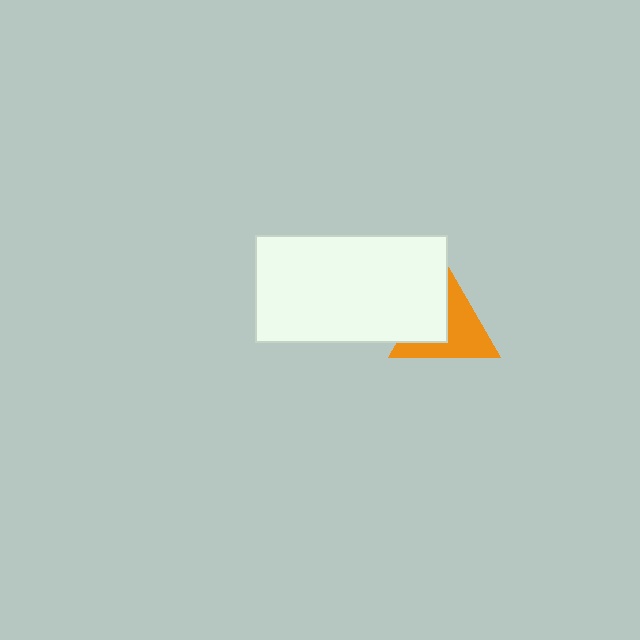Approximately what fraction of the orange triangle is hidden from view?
Roughly 41% of the orange triangle is hidden behind the white rectangle.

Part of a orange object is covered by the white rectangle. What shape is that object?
It is a triangle.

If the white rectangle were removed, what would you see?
You would see the complete orange triangle.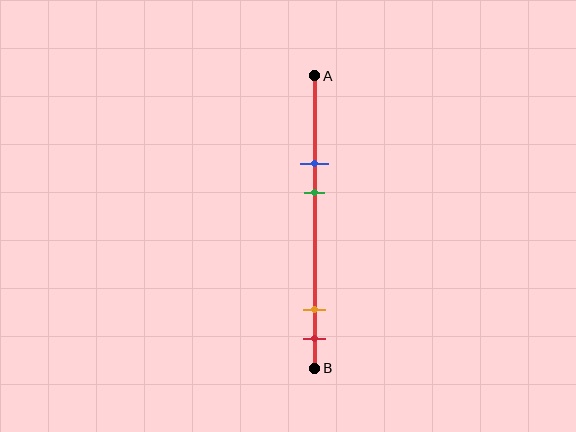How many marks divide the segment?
There are 4 marks dividing the segment.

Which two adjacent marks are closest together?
The orange and red marks are the closest adjacent pair.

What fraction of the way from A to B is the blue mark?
The blue mark is approximately 30% (0.3) of the way from A to B.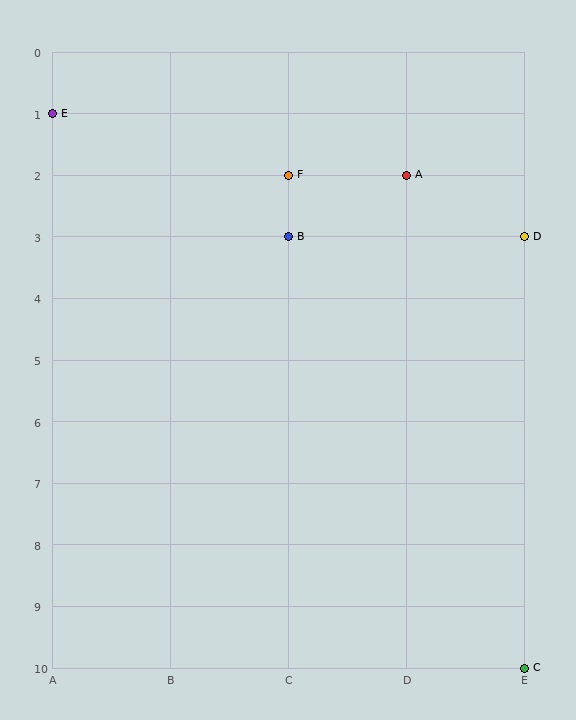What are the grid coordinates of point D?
Point D is at grid coordinates (E, 3).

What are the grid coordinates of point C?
Point C is at grid coordinates (E, 10).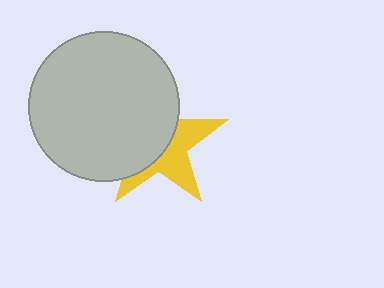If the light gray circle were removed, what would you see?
You would see the complete yellow star.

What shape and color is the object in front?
The object in front is a light gray circle.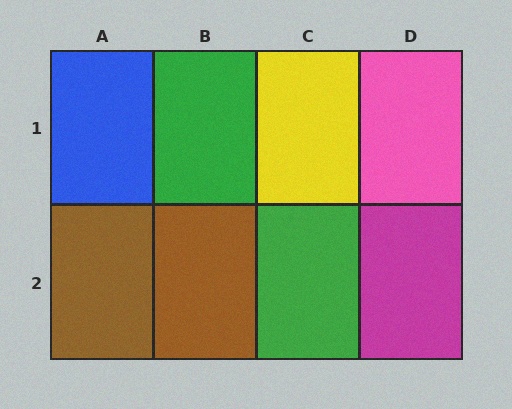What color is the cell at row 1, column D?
Pink.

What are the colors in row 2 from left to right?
Brown, brown, green, magenta.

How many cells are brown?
2 cells are brown.